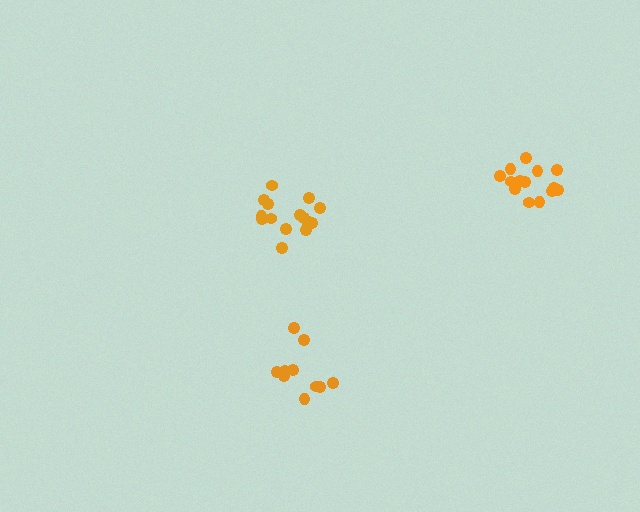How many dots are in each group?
Group 1: 15 dots, Group 2: 15 dots, Group 3: 10 dots (40 total).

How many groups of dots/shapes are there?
There are 3 groups.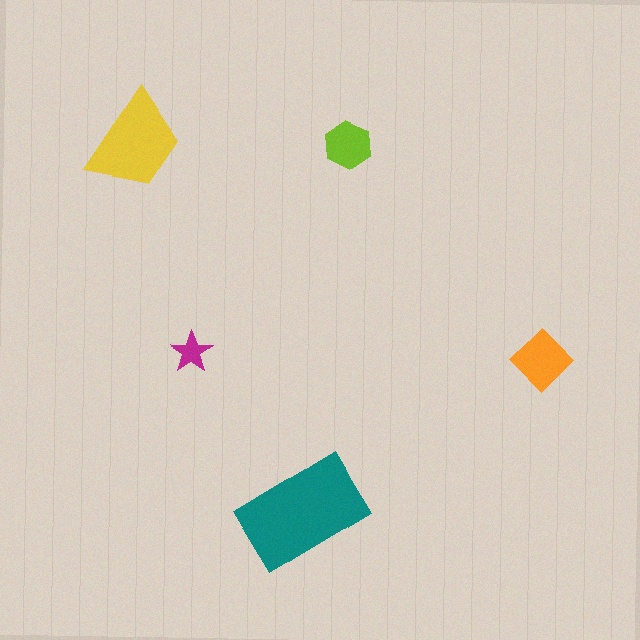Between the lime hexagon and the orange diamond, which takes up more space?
The orange diamond.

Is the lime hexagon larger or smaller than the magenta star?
Larger.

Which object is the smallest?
The magenta star.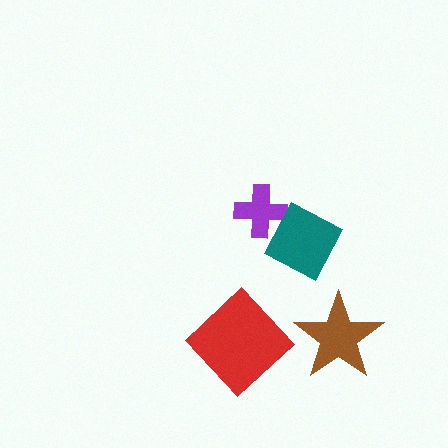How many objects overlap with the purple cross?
1 object overlaps with the purple cross.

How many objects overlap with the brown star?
0 objects overlap with the brown star.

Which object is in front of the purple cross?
The teal diamond is in front of the purple cross.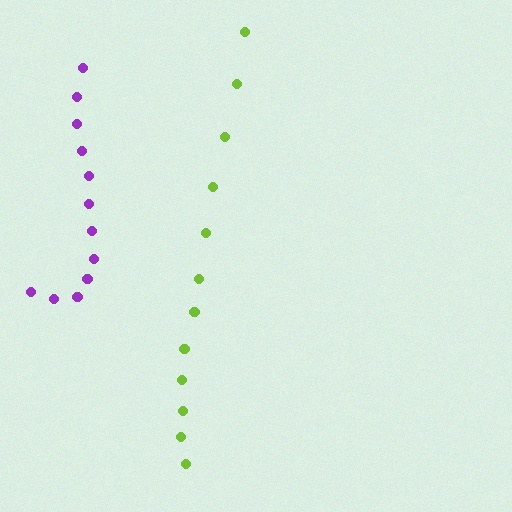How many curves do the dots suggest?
There are 2 distinct paths.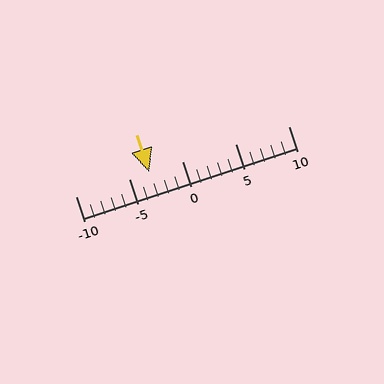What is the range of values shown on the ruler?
The ruler shows values from -10 to 10.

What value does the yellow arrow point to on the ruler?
The yellow arrow points to approximately -3.